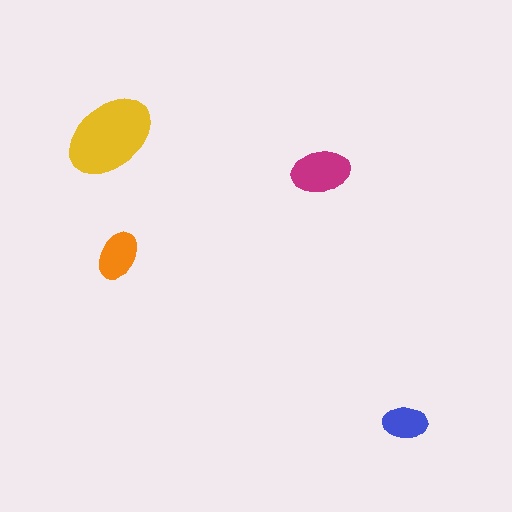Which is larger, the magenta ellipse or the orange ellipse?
The magenta one.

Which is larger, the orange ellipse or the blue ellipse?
The orange one.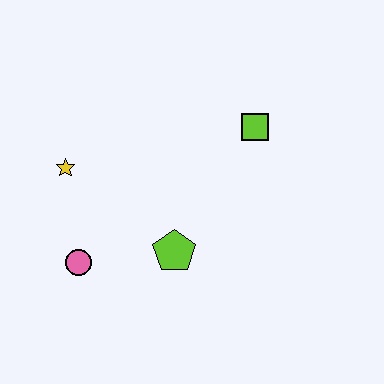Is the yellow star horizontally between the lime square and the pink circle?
No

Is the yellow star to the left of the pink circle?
Yes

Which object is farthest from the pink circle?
The lime square is farthest from the pink circle.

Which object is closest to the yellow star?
The pink circle is closest to the yellow star.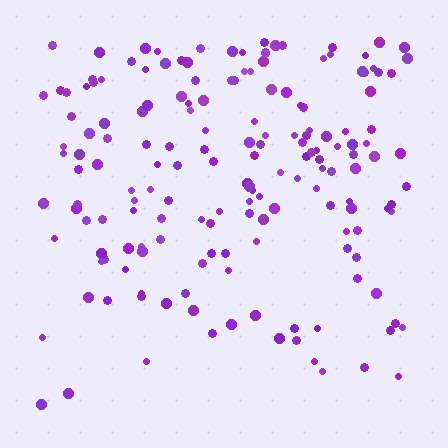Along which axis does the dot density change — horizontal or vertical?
Vertical.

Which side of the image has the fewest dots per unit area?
The bottom.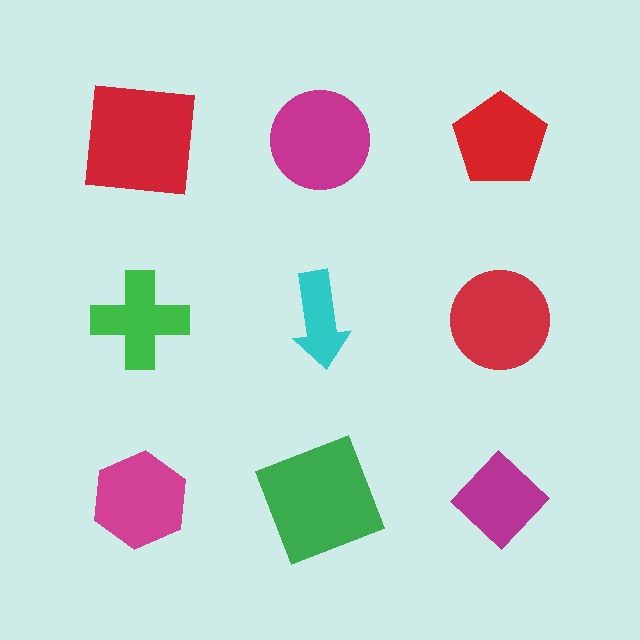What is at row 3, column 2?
A green square.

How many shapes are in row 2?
3 shapes.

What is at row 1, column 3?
A red pentagon.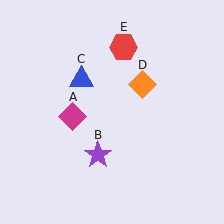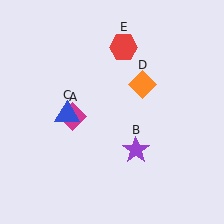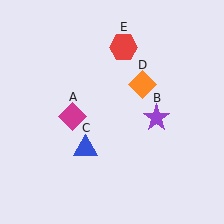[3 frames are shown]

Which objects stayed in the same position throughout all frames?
Magenta diamond (object A) and orange diamond (object D) and red hexagon (object E) remained stationary.